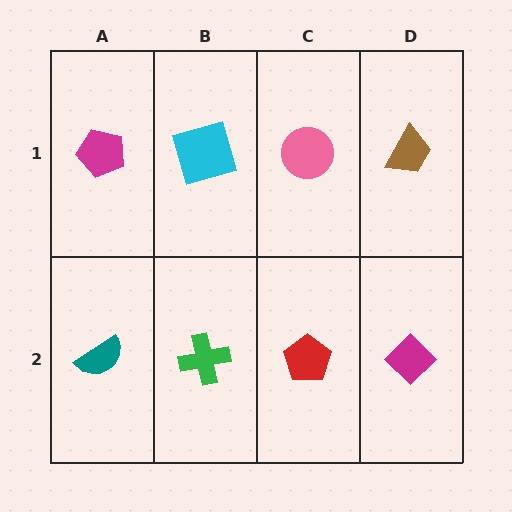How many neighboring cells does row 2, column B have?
3.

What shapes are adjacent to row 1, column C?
A red pentagon (row 2, column C), a cyan square (row 1, column B), a brown trapezoid (row 1, column D).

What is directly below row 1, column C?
A red pentagon.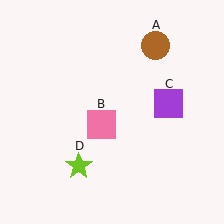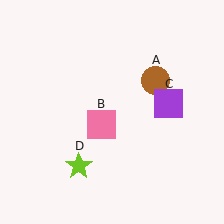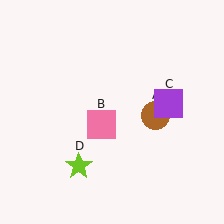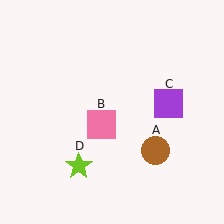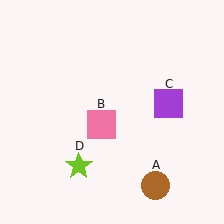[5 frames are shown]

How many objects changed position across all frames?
1 object changed position: brown circle (object A).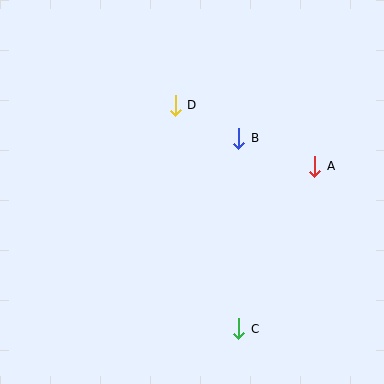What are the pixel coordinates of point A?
Point A is at (315, 166).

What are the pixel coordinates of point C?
Point C is at (239, 329).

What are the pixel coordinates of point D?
Point D is at (175, 105).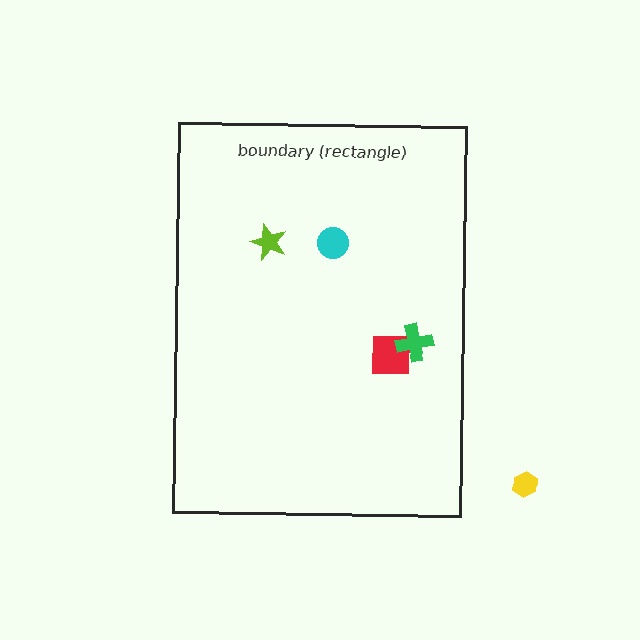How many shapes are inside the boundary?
4 inside, 1 outside.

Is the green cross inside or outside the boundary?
Inside.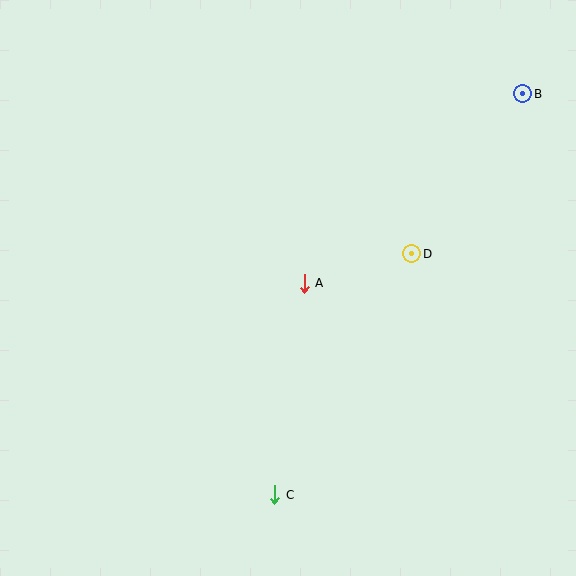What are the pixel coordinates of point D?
Point D is at (412, 254).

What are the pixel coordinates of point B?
Point B is at (523, 94).